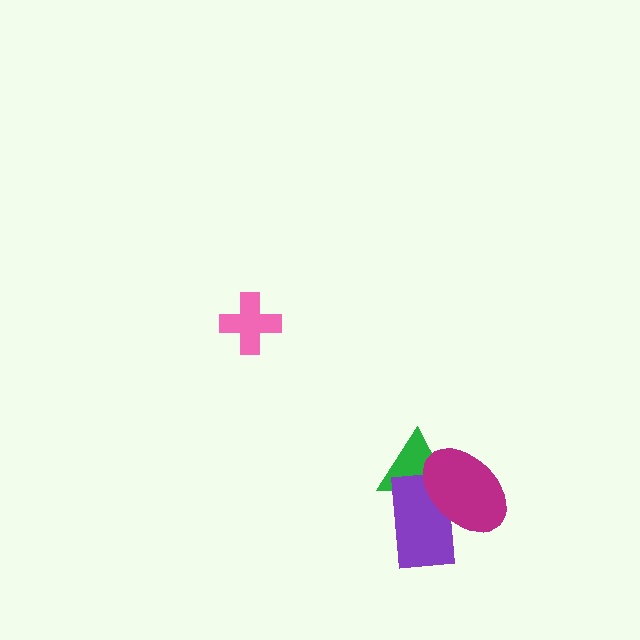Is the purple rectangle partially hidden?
Yes, it is partially covered by another shape.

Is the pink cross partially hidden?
No, no other shape covers it.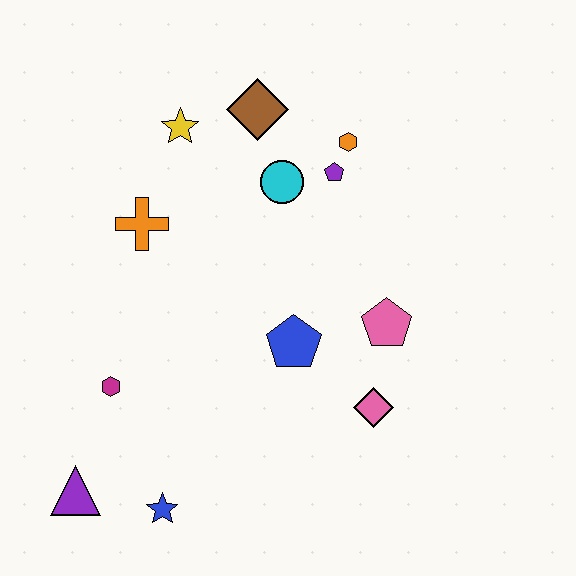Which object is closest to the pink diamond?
The pink pentagon is closest to the pink diamond.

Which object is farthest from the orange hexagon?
The purple triangle is farthest from the orange hexagon.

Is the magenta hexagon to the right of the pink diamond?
No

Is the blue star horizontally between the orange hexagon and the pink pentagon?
No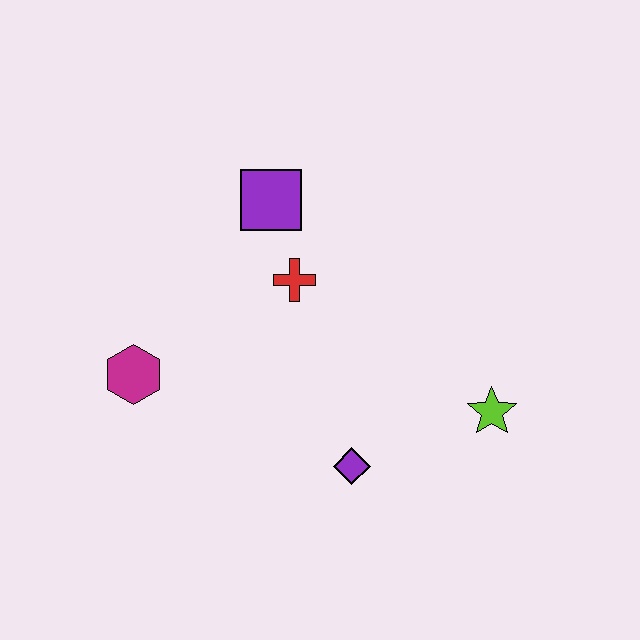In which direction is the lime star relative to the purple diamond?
The lime star is to the right of the purple diamond.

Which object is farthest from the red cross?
The lime star is farthest from the red cross.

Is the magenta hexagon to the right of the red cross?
No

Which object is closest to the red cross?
The purple square is closest to the red cross.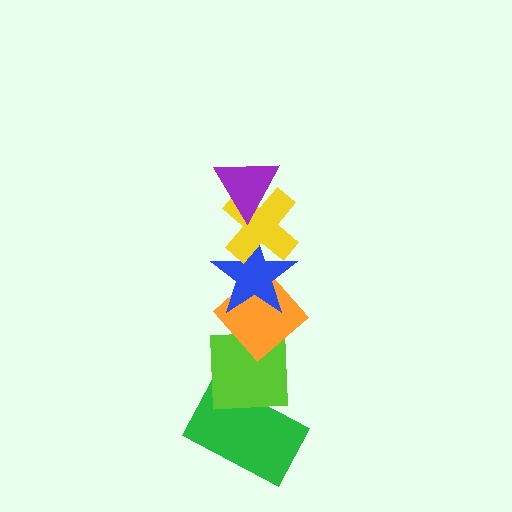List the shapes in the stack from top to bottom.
From top to bottom: the purple triangle, the yellow cross, the blue star, the orange diamond, the lime square, the green rectangle.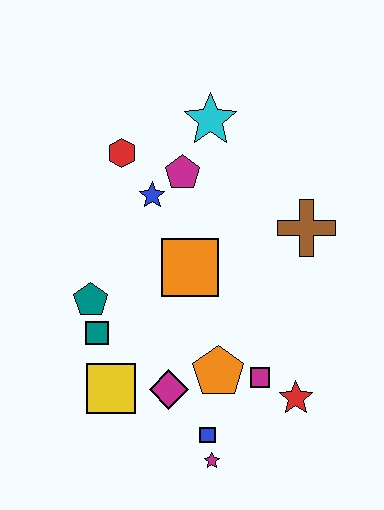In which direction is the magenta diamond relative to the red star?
The magenta diamond is to the left of the red star.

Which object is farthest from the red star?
The red hexagon is farthest from the red star.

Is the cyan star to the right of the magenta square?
No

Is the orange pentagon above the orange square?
No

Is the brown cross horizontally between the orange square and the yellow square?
No